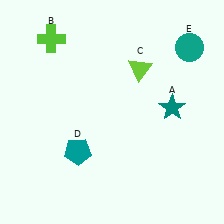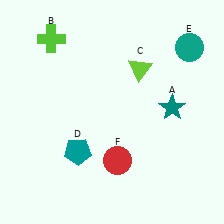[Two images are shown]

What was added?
A red circle (F) was added in Image 2.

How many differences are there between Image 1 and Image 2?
There is 1 difference between the two images.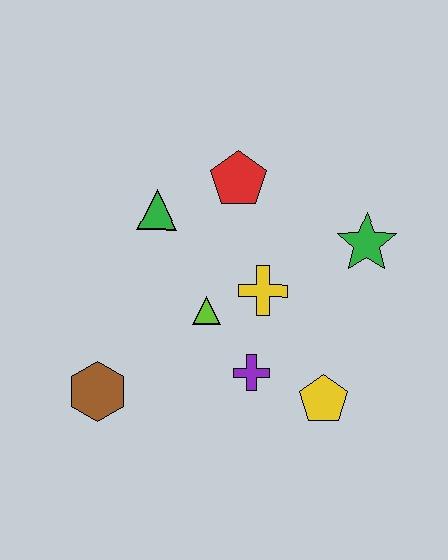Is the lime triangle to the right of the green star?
No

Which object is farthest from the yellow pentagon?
The green triangle is farthest from the yellow pentagon.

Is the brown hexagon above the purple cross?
No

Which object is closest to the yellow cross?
The lime triangle is closest to the yellow cross.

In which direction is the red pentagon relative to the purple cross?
The red pentagon is above the purple cross.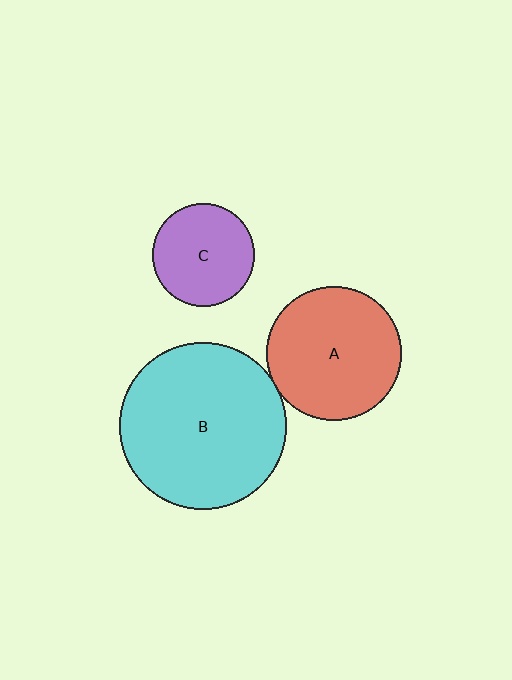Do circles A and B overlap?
Yes.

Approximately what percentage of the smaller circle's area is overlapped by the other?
Approximately 5%.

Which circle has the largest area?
Circle B (cyan).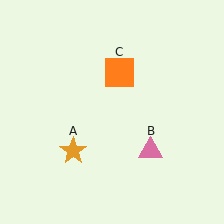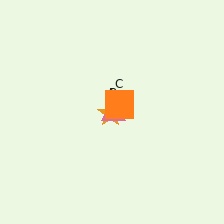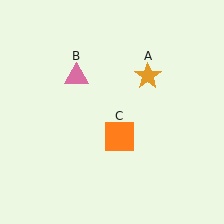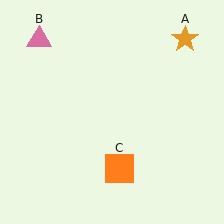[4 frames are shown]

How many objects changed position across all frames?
3 objects changed position: orange star (object A), pink triangle (object B), orange square (object C).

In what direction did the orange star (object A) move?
The orange star (object A) moved up and to the right.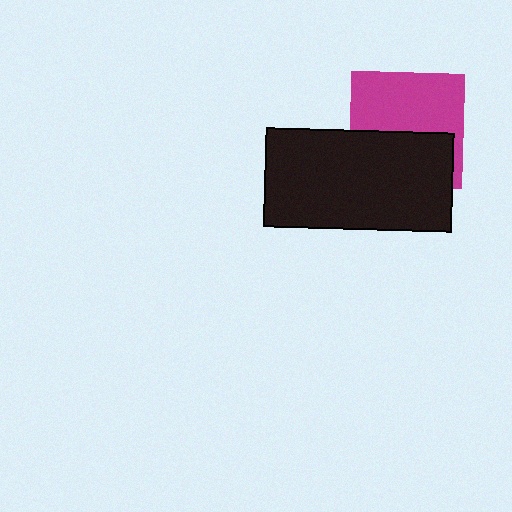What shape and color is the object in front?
The object in front is a black rectangle.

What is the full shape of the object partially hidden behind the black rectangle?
The partially hidden object is a magenta square.